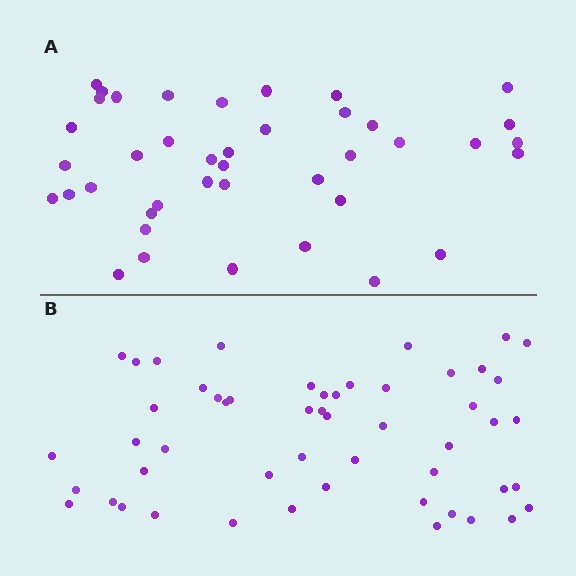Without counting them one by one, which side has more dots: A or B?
Region B (the bottom region) has more dots.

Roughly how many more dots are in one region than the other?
Region B has roughly 12 or so more dots than region A.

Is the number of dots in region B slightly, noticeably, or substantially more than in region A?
Region B has noticeably more, but not dramatically so. The ratio is roughly 1.3 to 1.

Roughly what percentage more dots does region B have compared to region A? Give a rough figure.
About 25% more.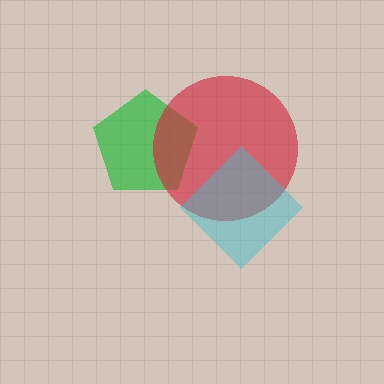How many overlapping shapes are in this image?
There are 3 overlapping shapes in the image.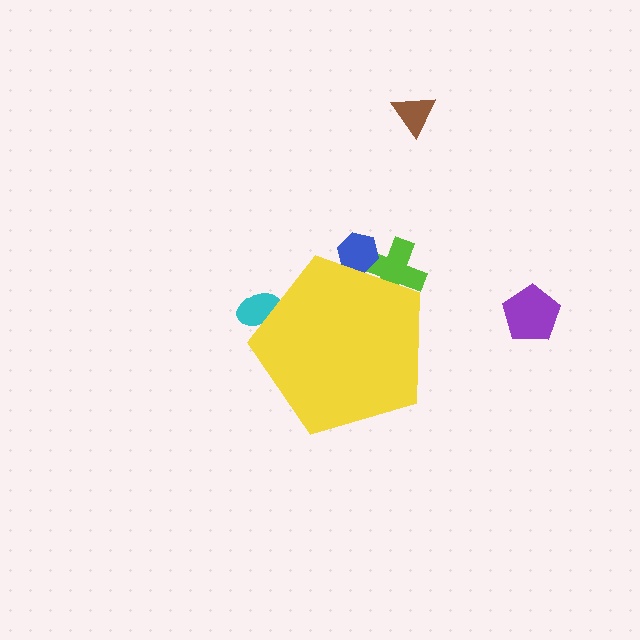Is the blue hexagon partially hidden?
Yes, the blue hexagon is partially hidden behind the yellow pentagon.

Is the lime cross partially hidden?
Yes, the lime cross is partially hidden behind the yellow pentagon.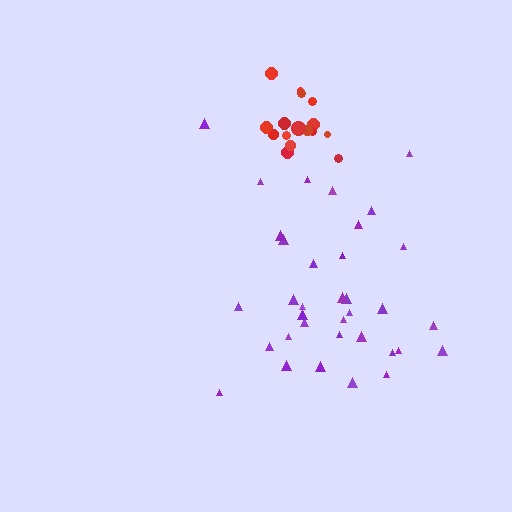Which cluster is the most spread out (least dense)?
Purple.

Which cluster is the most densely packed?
Red.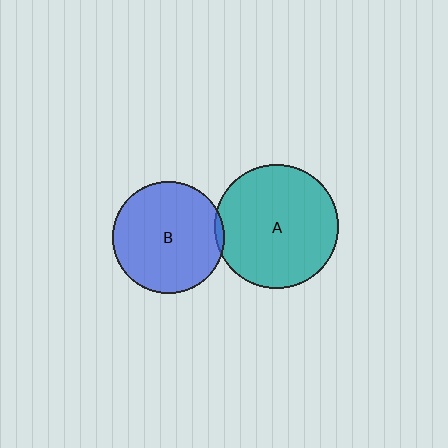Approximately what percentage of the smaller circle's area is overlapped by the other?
Approximately 5%.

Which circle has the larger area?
Circle A (teal).